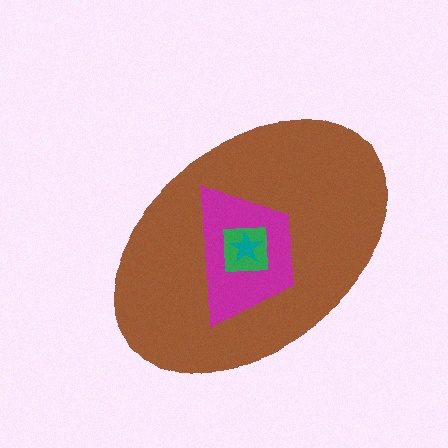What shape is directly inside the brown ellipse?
The magenta trapezoid.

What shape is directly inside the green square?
The teal star.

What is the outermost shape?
The brown ellipse.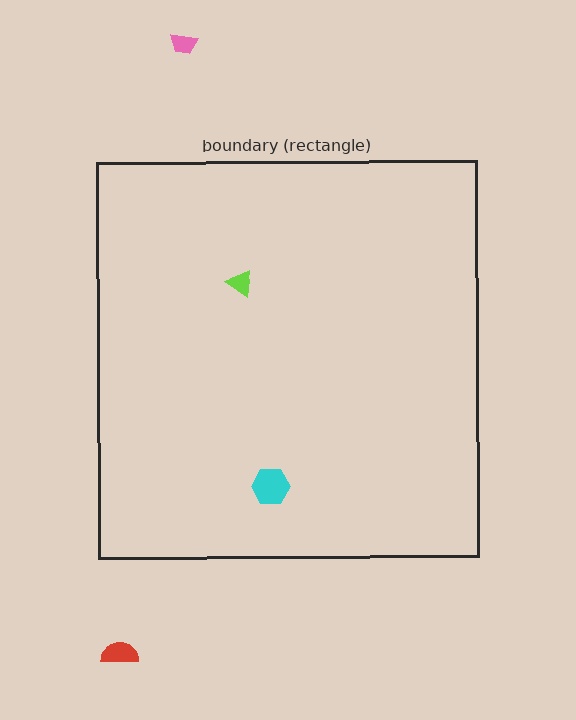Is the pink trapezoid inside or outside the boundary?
Outside.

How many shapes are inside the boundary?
2 inside, 2 outside.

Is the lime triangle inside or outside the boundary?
Inside.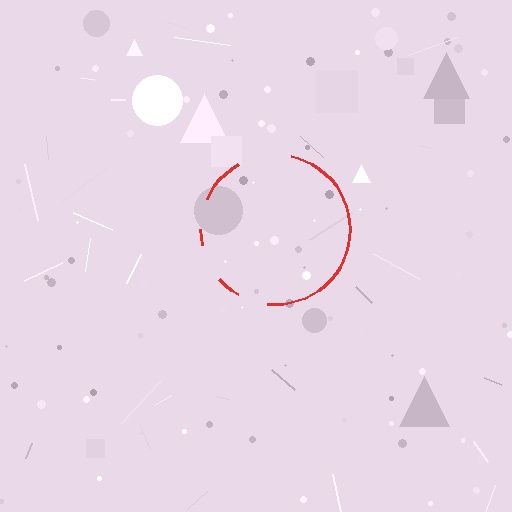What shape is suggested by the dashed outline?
The dashed outline suggests a circle.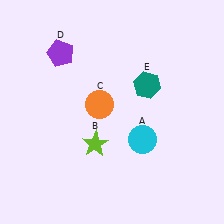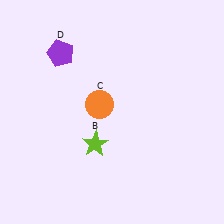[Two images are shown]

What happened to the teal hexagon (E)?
The teal hexagon (E) was removed in Image 2. It was in the top-right area of Image 1.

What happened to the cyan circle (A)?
The cyan circle (A) was removed in Image 2. It was in the bottom-right area of Image 1.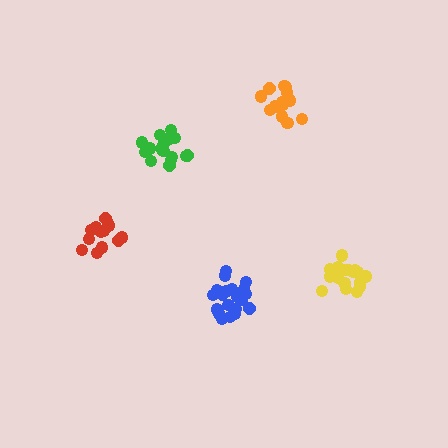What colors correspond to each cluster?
The clusters are colored: red, blue, green, orange, yellow.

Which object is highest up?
The orange cluster is topmost.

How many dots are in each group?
Group 1: 15 dots, Group 2: 21 dots, Group 3: 18 dots, Group 4: 15 dots, Group 5: 18 dots (87 total).